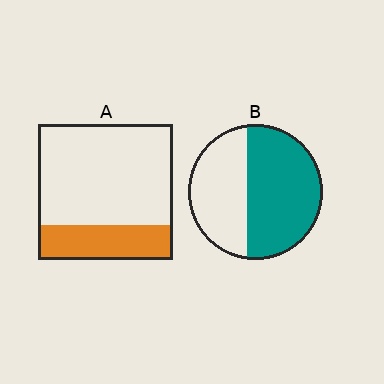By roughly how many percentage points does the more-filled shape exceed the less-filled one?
By roughly 30 percentage points (B over A).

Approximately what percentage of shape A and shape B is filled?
A is approximately 25% and B is approximately 60%.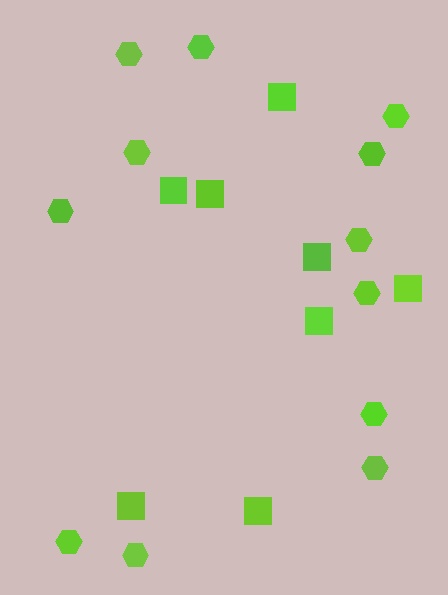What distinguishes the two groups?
There are 2 groups: one group of hexagons (12) and one group of squares (8).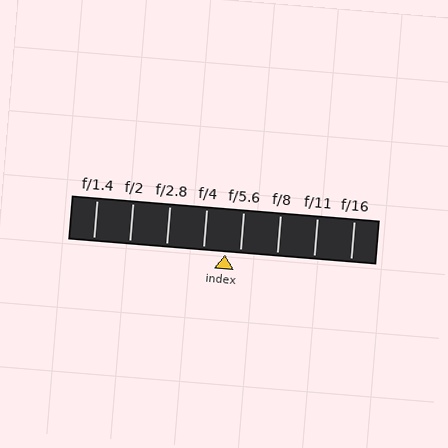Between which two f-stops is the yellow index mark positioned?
The index mark is between f/4 and f/5.6.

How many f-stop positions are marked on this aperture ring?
There are 8 f-stop positions marked.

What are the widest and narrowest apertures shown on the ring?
The widest aperture shown is f/1.4 and the narrowest is f/16.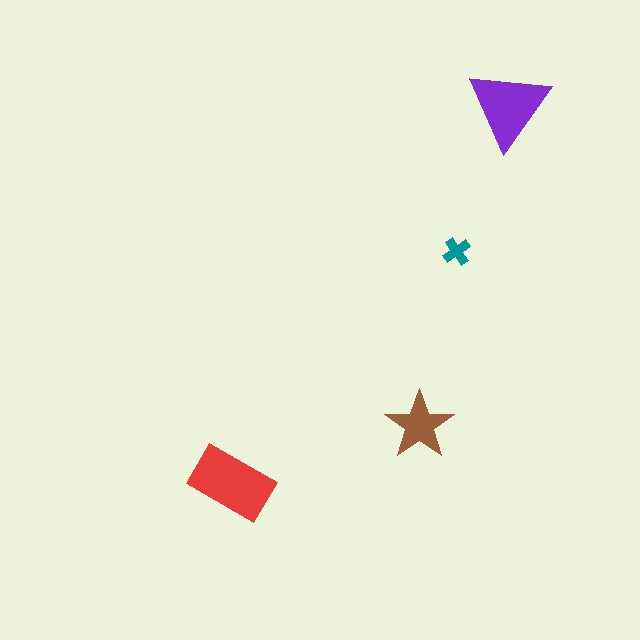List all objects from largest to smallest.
The red rectangle, the purple triangle, the brown star, the teal cross.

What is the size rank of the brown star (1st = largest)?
3rd.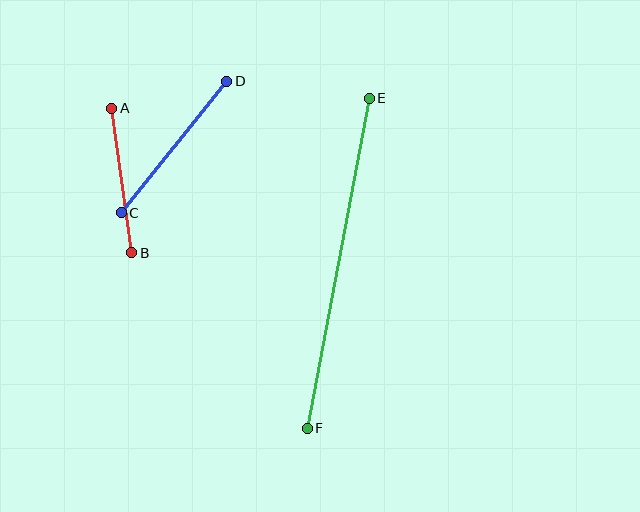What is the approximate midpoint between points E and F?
The midpoint is at approximately (338, 263) pixels.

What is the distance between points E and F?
The distance is approximately 336 pixels.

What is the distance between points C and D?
The distance is approximately 169 pixels.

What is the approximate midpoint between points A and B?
The midpoint is at approximately (122, 180) pixels.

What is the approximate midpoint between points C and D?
The midpoint is at approximately (174, 147) pixels.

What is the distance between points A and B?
The distance is approximately 146 pixels.